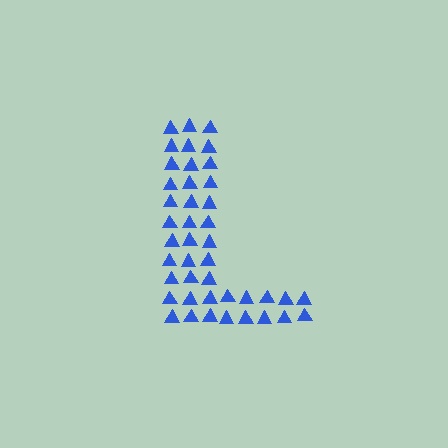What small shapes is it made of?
It is made of small triangles.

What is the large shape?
The large shape is the letter L.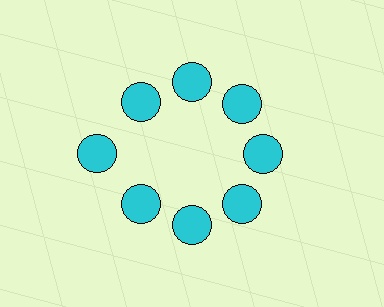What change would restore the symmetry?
The symmetry would be restored by moving it inward, back onto the ring so that all 8 circles sit at equal angles and equal distance from the center.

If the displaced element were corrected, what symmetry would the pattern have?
It would have 8-fold rotational symmetry — the pattern would map onto itself every 45 degrees.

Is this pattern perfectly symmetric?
No. The 8 cyan circles are arranged in a ring, but one element near the 9 o'clock position is pushed outward from the center, breaking the 8-fold rotational symmetry.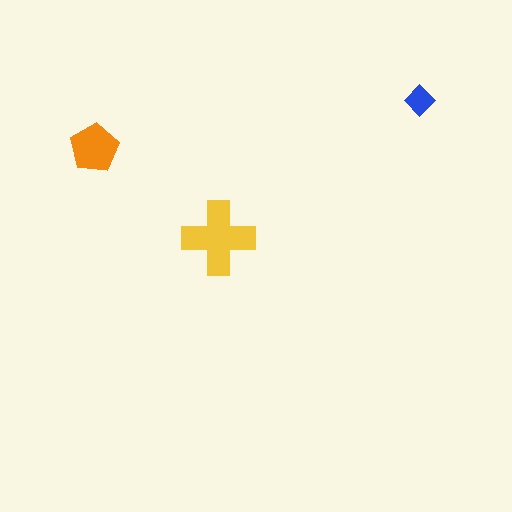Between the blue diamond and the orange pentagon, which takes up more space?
The orange pentagon.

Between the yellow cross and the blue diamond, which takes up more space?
The yellow cross.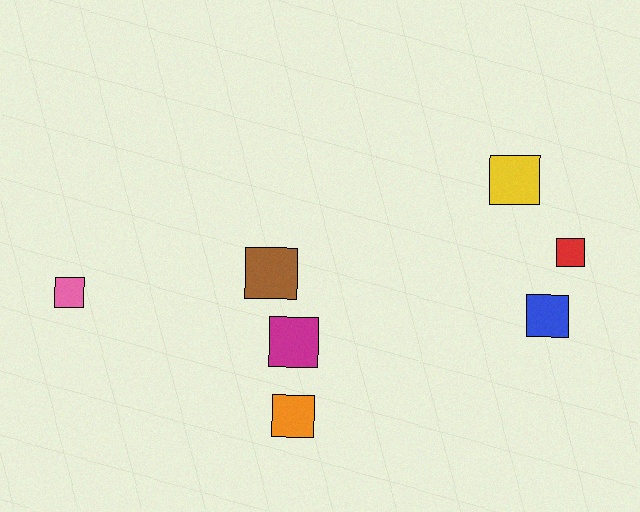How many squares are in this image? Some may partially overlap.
There are 7 squares.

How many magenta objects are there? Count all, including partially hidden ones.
There is 1 magenta object.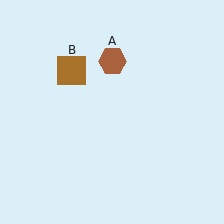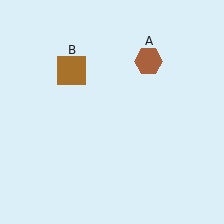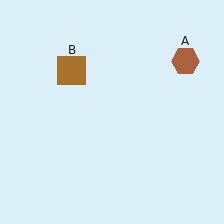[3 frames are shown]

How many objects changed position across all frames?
1 object changed position: brown hexagon (object A).